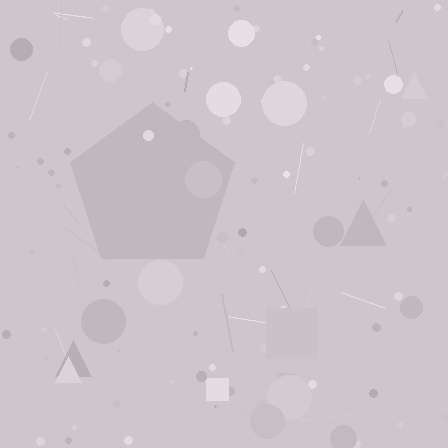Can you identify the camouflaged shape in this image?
The camouflaged shape is a pentagon.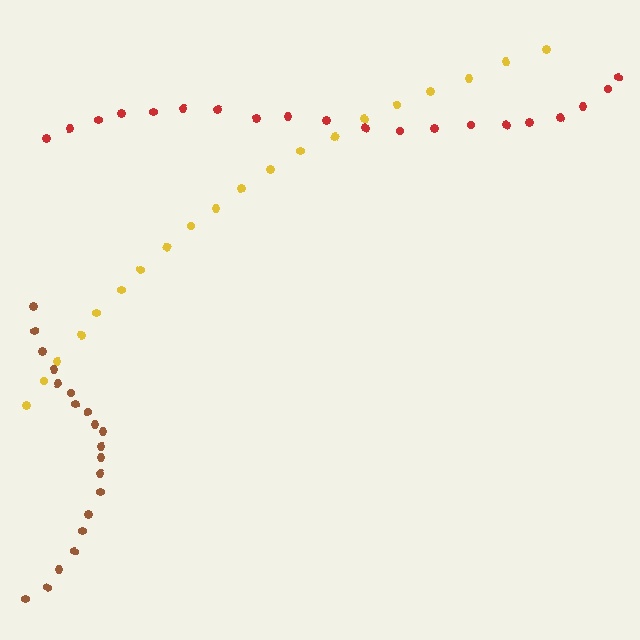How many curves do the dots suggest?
There are 3 distinct paths.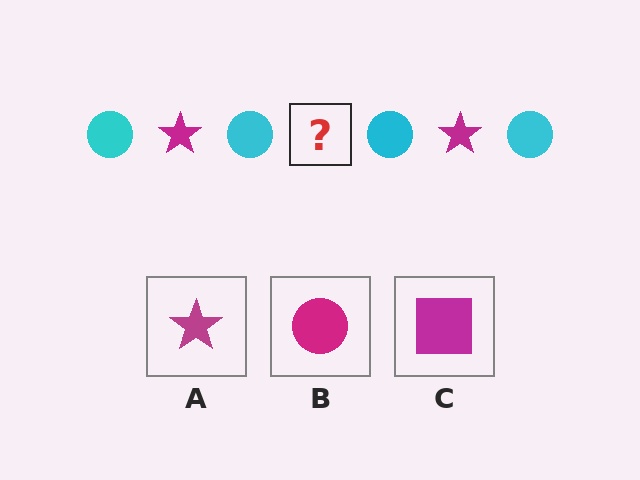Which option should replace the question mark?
Option A.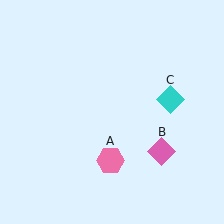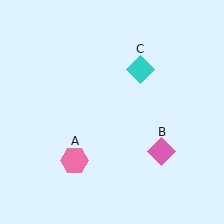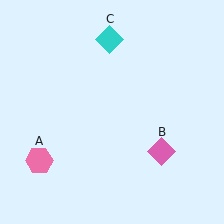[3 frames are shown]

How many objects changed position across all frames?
2 objects changed position: pink hexagon (object A), cyan diamond (object C).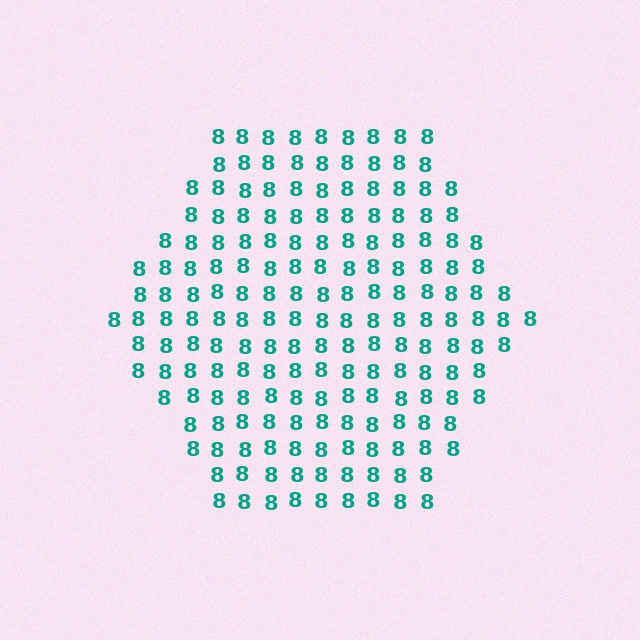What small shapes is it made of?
It is made of small digit 8's.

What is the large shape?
The large shape is a hexagon.